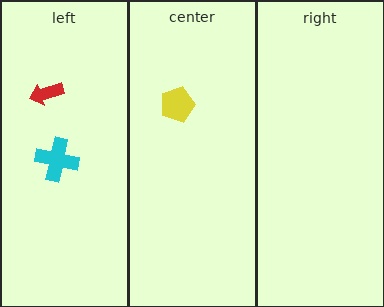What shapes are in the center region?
The yellow pentagon.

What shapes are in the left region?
The red arrow, the cyan cross.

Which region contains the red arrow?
The left region.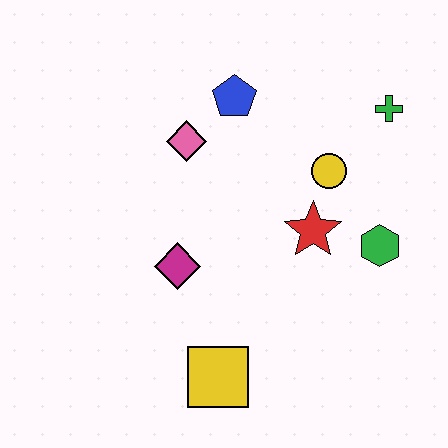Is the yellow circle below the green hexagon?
No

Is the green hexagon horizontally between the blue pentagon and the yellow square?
No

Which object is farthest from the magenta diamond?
The green cross is farthest from the magenta diamond.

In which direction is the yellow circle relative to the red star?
The yellow circle is above the red star.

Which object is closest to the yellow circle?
The red star is closest to the yellow circle.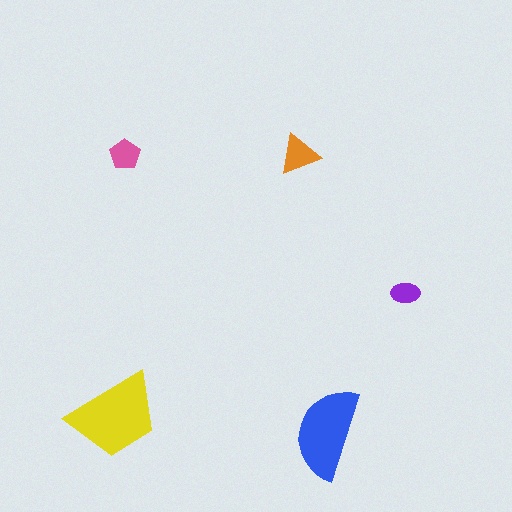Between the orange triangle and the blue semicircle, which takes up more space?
The blue semicircle.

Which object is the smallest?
The purple ellipse.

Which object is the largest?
The yellow trapezoid.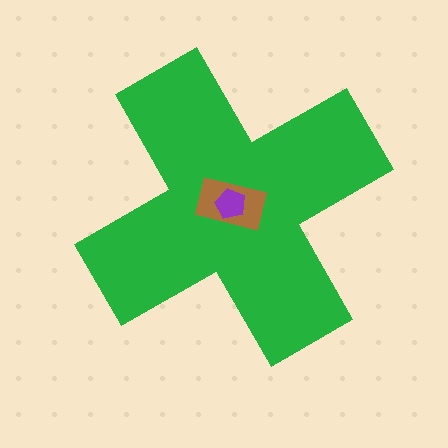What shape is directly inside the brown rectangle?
The purple pentagon.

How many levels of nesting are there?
3.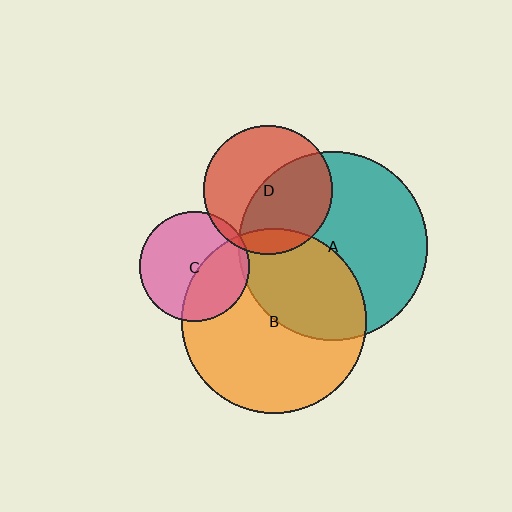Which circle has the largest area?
Circle A (teal).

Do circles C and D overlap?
Yes.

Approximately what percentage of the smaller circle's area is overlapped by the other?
Approximately 5%.